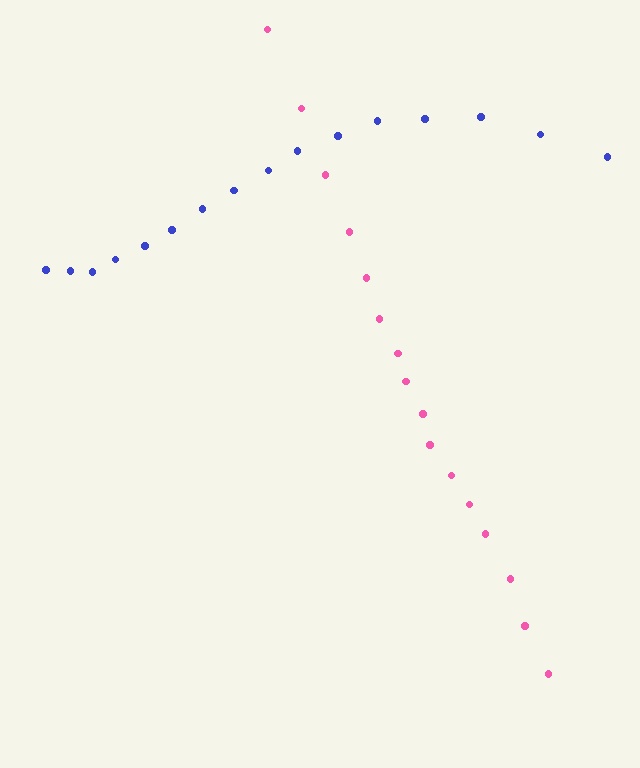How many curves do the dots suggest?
There are 2 distinct paths.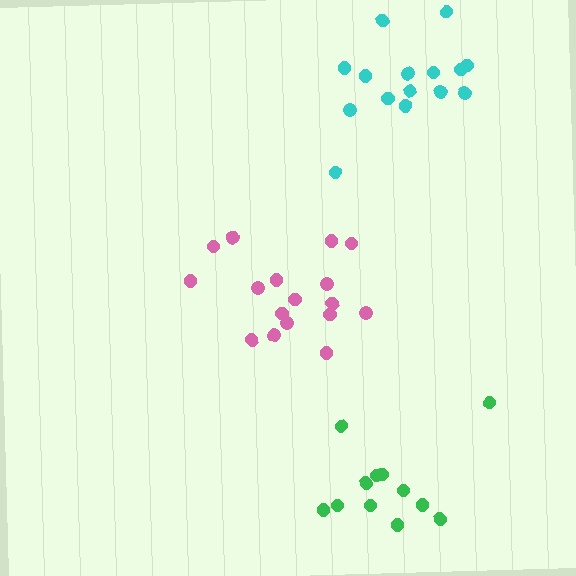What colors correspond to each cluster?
The clusters are colored: cyan, green, pink.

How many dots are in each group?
Group 1: 15 dots, Group 2: 12 dots, Group 3: 17 dots (44 total).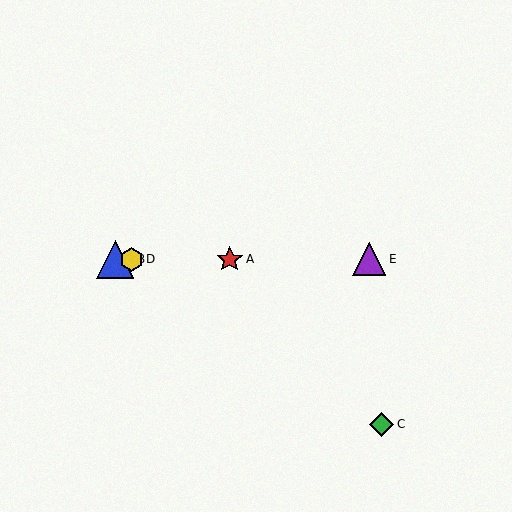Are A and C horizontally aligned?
No, A is at y≈259 and C is at y≈424.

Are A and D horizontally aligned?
Yes, both are at y≈259.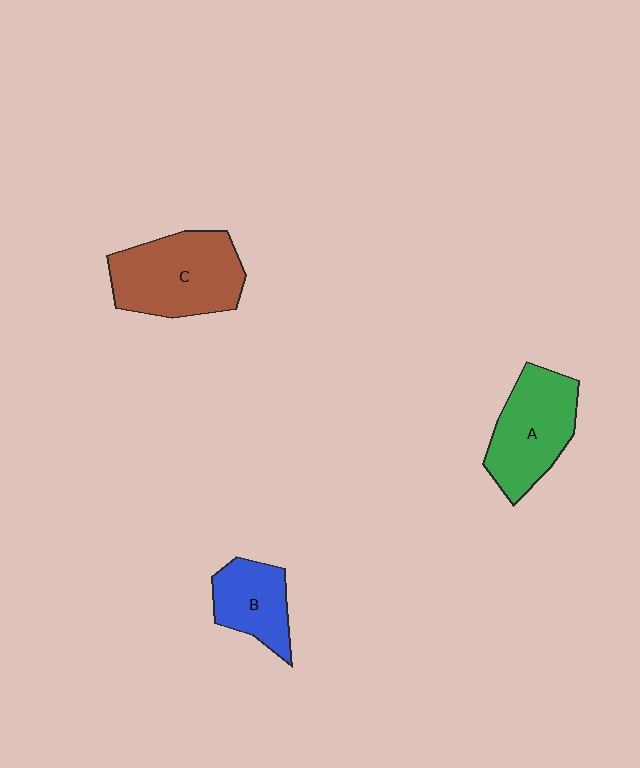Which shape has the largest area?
Shape C (brown).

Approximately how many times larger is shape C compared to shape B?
Approximately 1.7 times.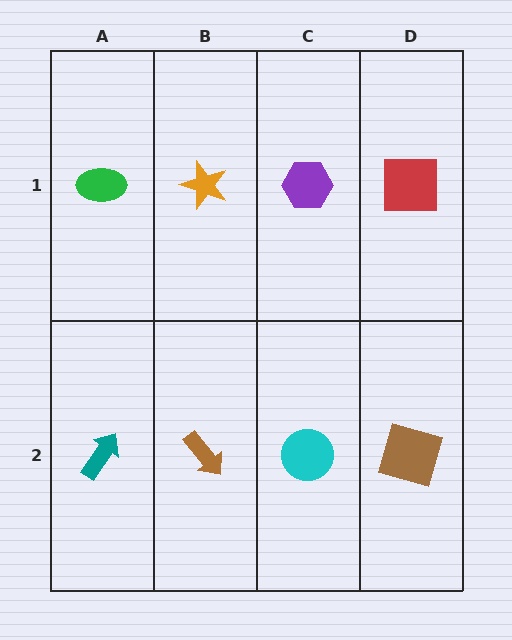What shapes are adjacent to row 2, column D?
A red square (row 1, column D), a cyan circle (row 2, column C).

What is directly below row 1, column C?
A cyan circle.